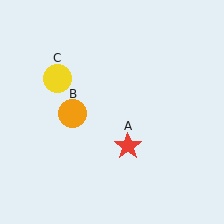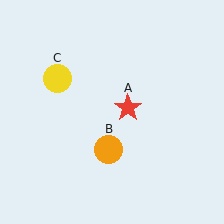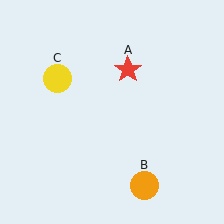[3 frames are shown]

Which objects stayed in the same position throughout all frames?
Yellow circle (object C) remained stationary.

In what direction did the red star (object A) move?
The red star (object A) moved up.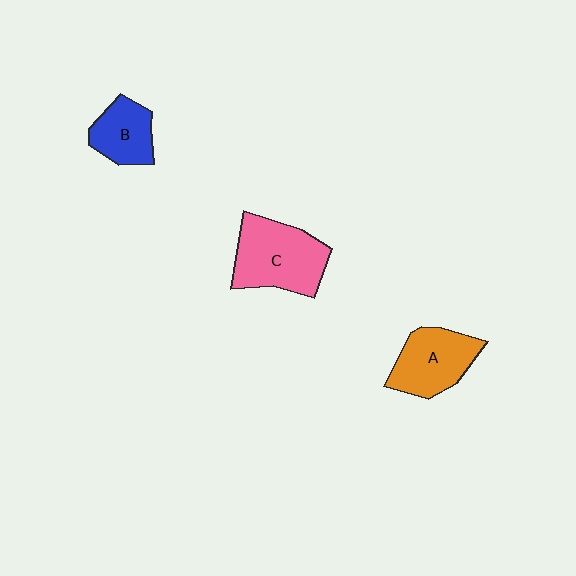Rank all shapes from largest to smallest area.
From largest to smallest: C (pink), A (orange), B (blue).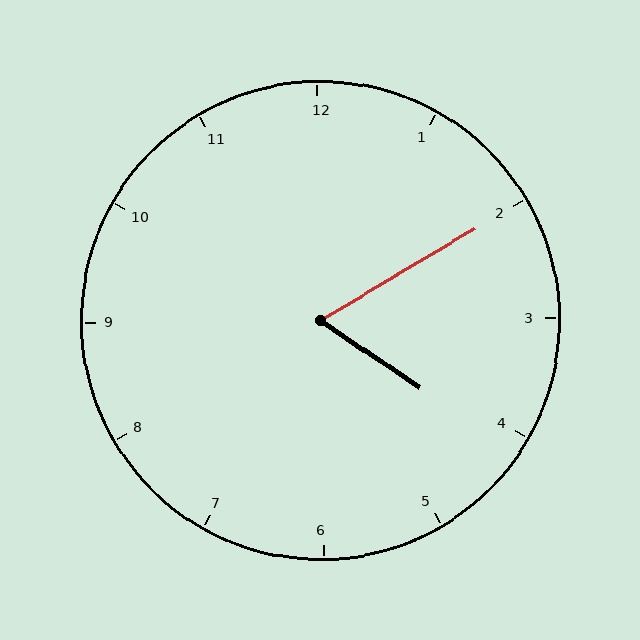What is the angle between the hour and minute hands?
Approximately 65 degrees.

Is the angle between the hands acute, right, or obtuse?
It is acute.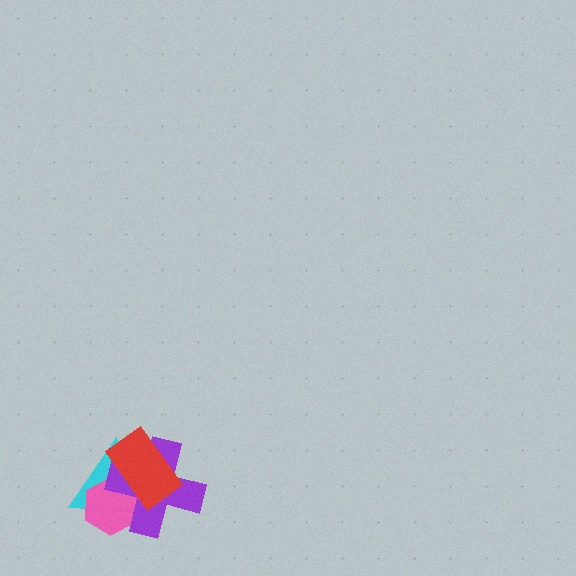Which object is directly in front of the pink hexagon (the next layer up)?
The purple cross is directly in front of the pink hexagon.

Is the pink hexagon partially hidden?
Yes, it is partially covered by another shape.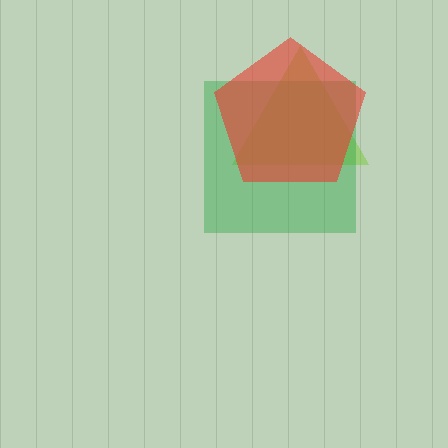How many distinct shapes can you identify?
There are 3 distinct shapes: a lime triangle, a green square, a red pentagon.